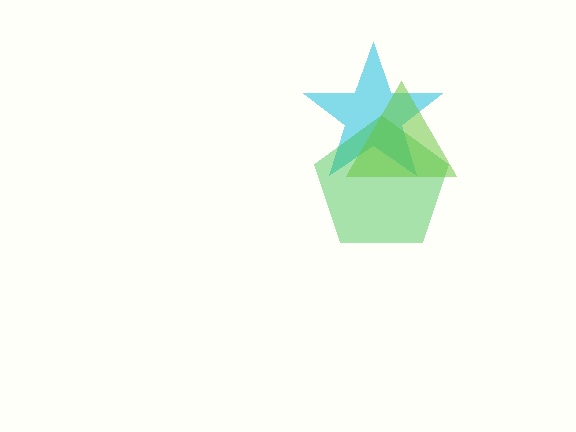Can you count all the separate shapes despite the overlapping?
Yes, there are 3 separate shapes.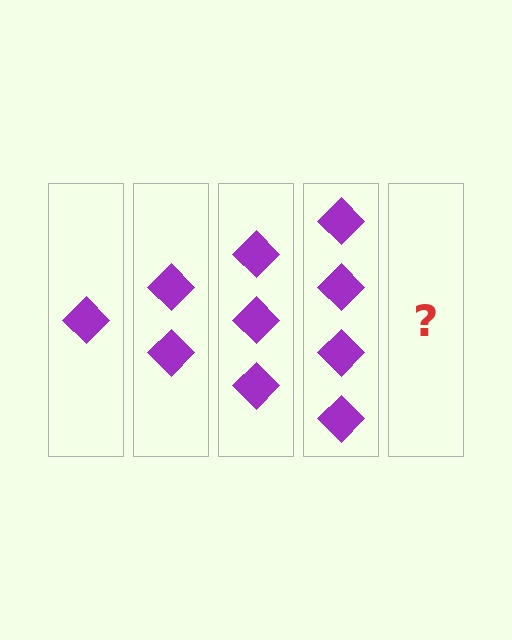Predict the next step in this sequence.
The next step is 5 diamonds.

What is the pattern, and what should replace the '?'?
The pattern is that each step adds one more diamond. The '?' should be 5 diamonds.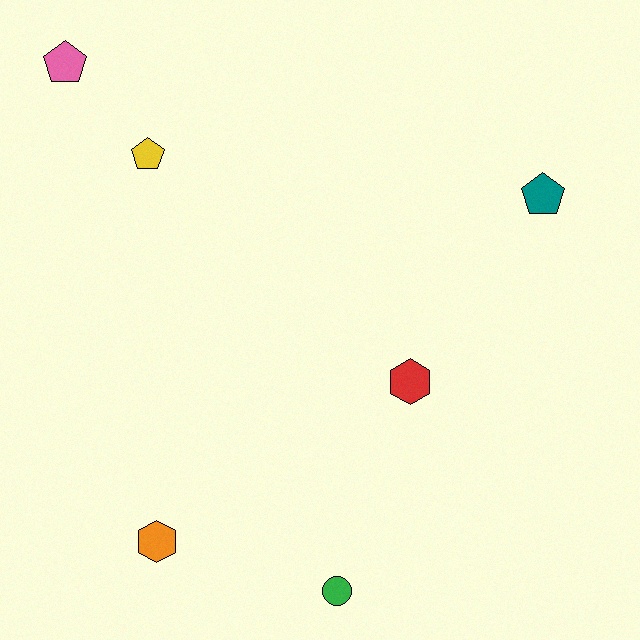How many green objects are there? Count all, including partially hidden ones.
There is 1 green object.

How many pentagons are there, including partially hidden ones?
There are 3 pentagons.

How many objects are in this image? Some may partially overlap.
There are 6 objects.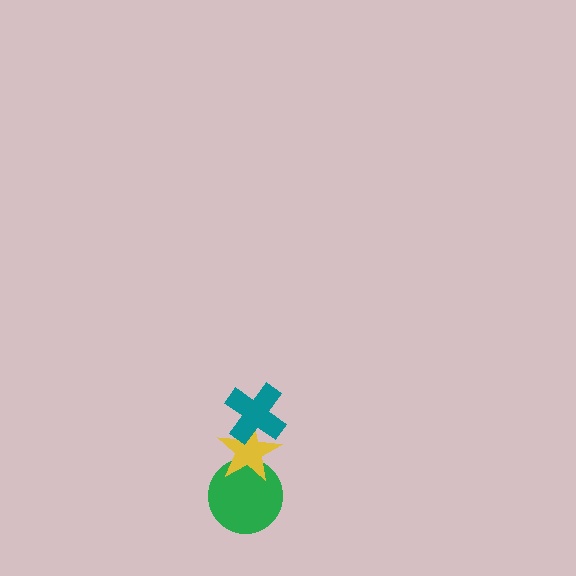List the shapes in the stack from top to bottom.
From top to bottom: the teal cross, the yellow star, the green circle.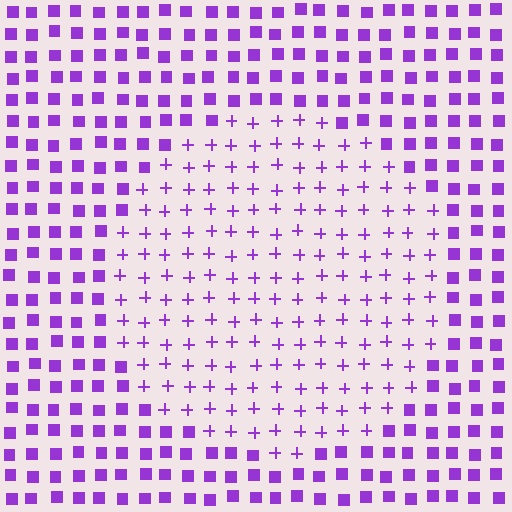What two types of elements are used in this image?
The image uses plus signs inside the circle region and squares outside it.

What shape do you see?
I see a circle.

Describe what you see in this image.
The image is filled with small purple elements arranged in a uniform grid. A circle-shaped region contains plus signs, while the surrounding area contains squares. The boundary is defined purely by the change in element shape.